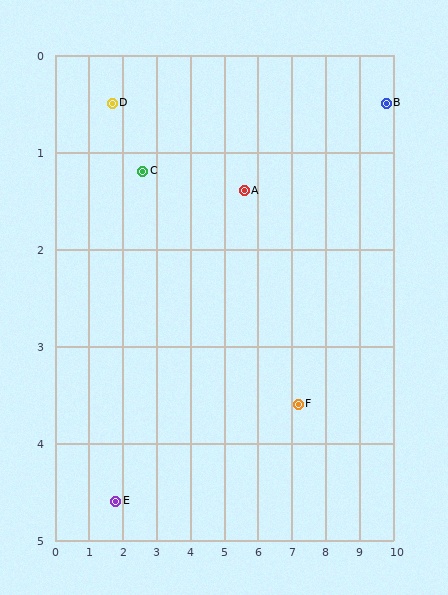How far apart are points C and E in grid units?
Points C and E are about 3.5 grid units apart.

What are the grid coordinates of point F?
Point F is at approximately (7.2, 3.6).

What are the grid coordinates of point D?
Point D is at approximately (1.7, 0.5).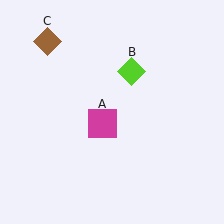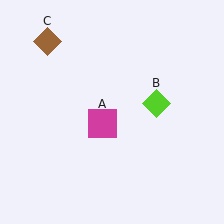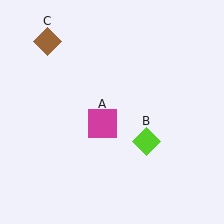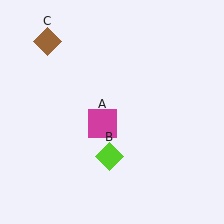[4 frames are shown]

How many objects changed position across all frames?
1 object changed position: lime diamond (object B).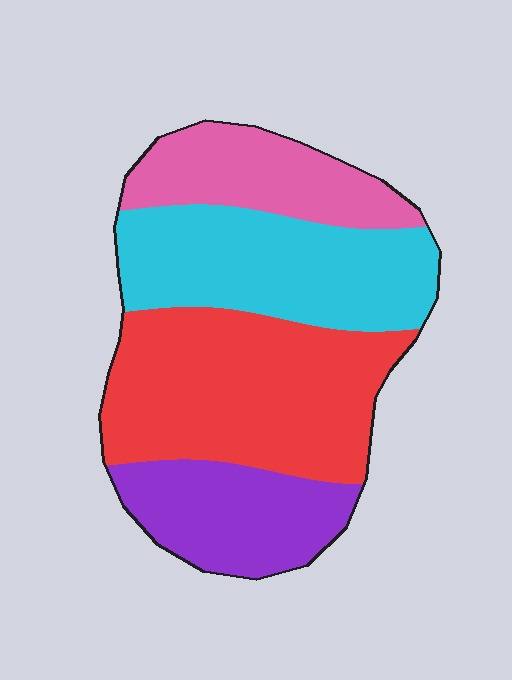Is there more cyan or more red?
Red.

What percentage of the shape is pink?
Pink takes up about one sixth (1/6) of the shape.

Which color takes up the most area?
Red, at roughly 35%.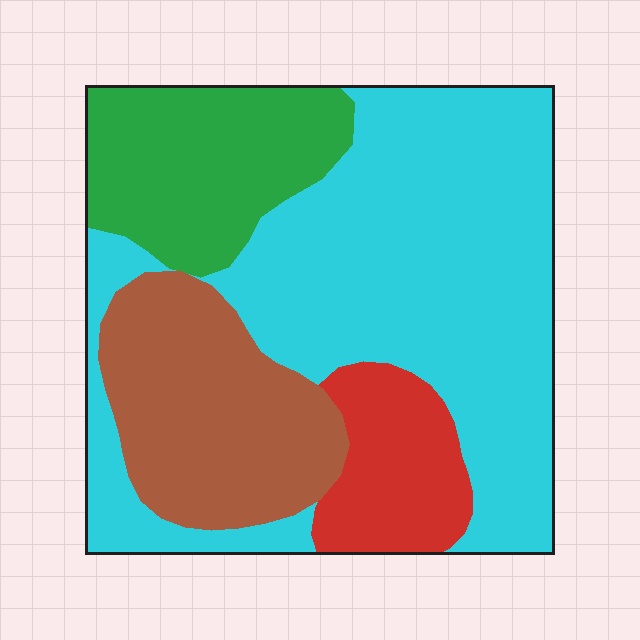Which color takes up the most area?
Cyan, at roughly 50%.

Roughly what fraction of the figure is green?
Green takes up about one sixth (1/6) of the figure.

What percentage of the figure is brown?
Brown covers 20% of the figure.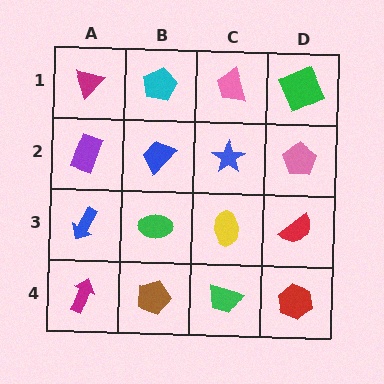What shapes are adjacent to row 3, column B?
A blue trapezoid (row 2, column B), a brown pentagon (row 4, column B), a blue arrow (row 3, column A), a yellow ellipse (row 3, column C).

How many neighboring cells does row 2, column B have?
4.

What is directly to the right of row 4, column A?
A brown pentagon.